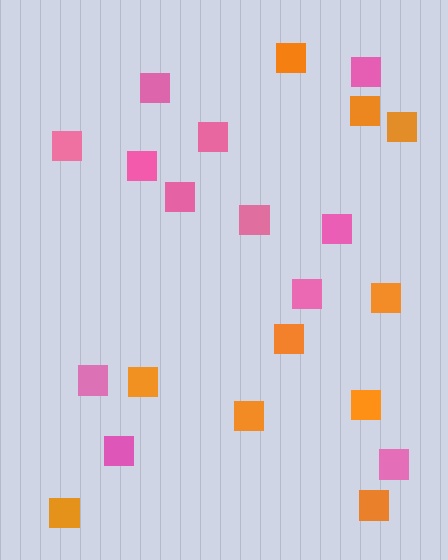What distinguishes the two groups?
There are 2 groups: one group of pink squares (12) and one group of orange squares (10).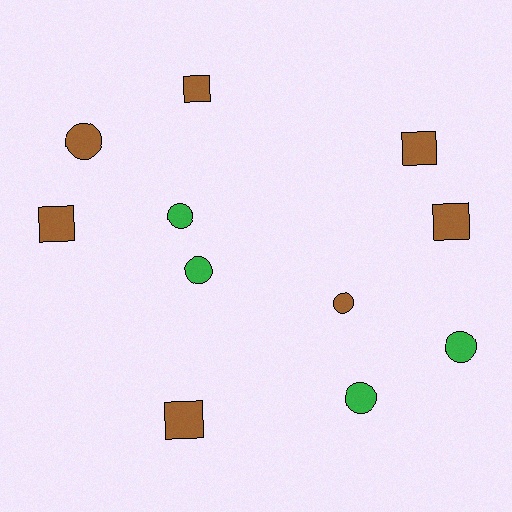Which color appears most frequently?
Brown, with 7 objects.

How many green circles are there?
There are 4 green circles.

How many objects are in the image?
There are 11 objects.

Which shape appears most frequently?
Circle, with 6 objects.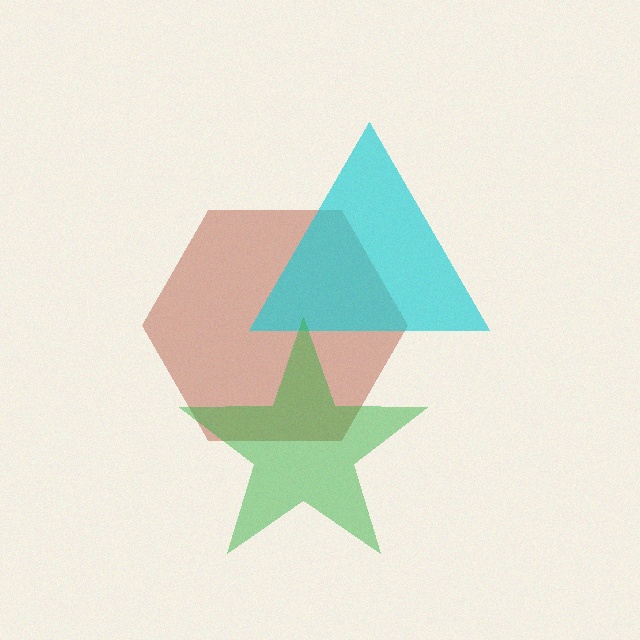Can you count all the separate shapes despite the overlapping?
Yes, there are 3 separate shapes.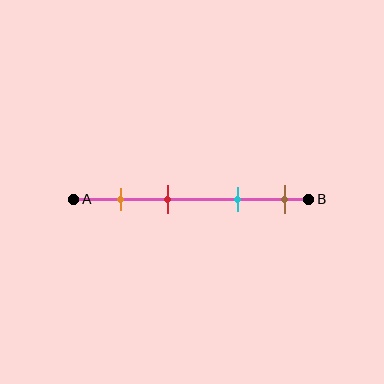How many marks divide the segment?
There are 4 marks dividing the segment.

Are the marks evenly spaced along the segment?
No, the marks are not evenly spaced.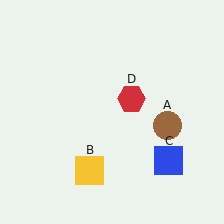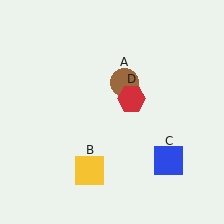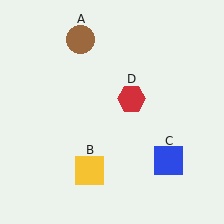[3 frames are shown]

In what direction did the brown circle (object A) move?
The brown circle (object A) moved up and to the left.